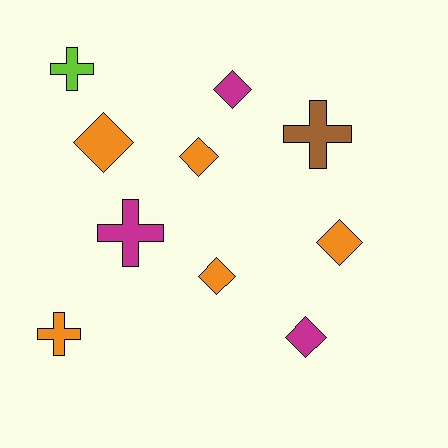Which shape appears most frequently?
Diamond, with 6 objects.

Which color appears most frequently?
Orange, with 5 objects.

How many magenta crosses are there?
There is 1 magenta cross.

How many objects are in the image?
There are 10 objects.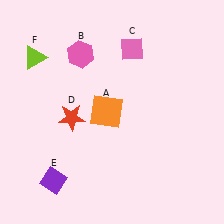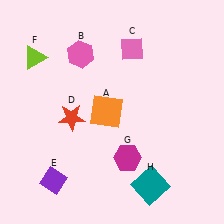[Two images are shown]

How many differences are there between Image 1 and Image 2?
There are 2 differences between the two images.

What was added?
A magenta hexagon (G), a teal square (H) were added in Image 2.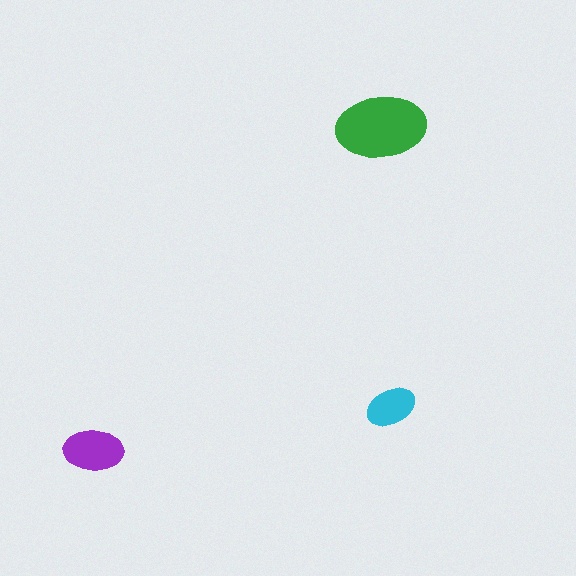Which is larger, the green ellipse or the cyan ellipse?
The green one.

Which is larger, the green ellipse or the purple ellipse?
The green one.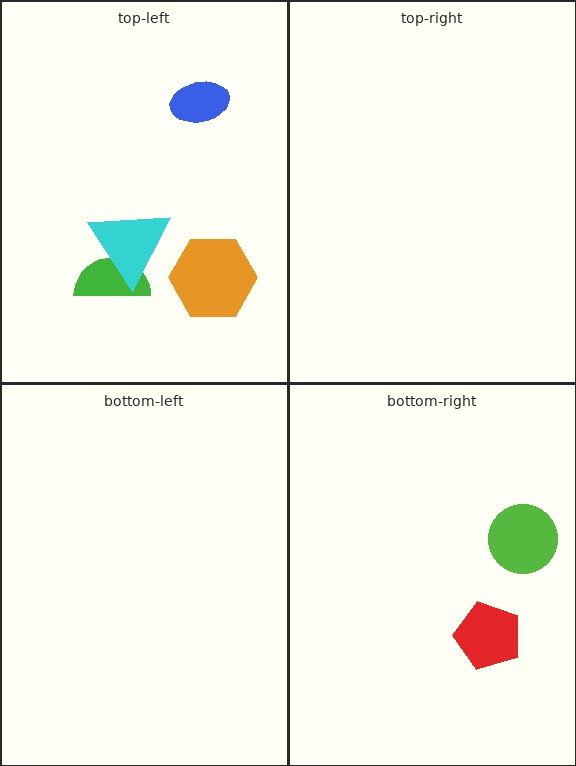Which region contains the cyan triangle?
The top-left region.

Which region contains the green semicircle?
The top-left region.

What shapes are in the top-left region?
The blue ellipse, the green semicircle, the orange hexagon, the cyan triangle.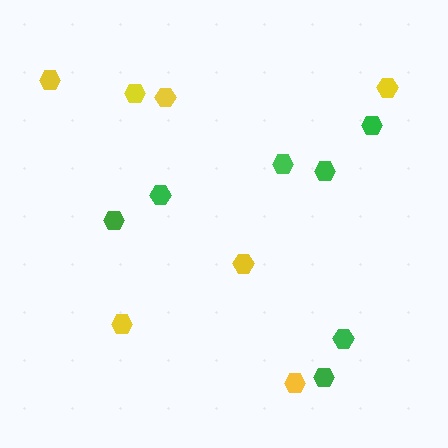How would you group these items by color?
There are 2 groups: one group of green hexagons (7) and one group of yellow hexagons (7).